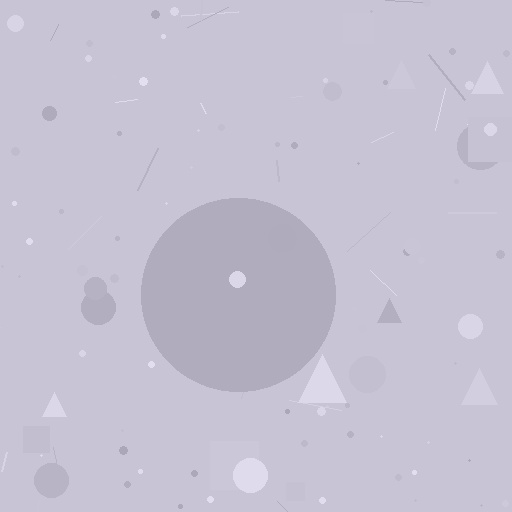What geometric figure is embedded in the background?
A circle is embedded in the background.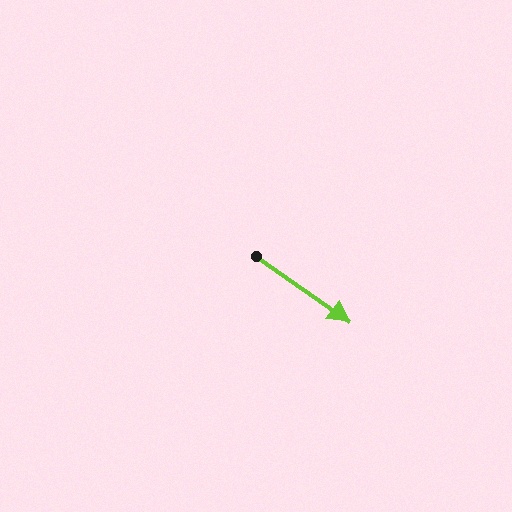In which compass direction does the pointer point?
Southeast.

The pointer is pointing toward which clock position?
Roughly 4 o'clock.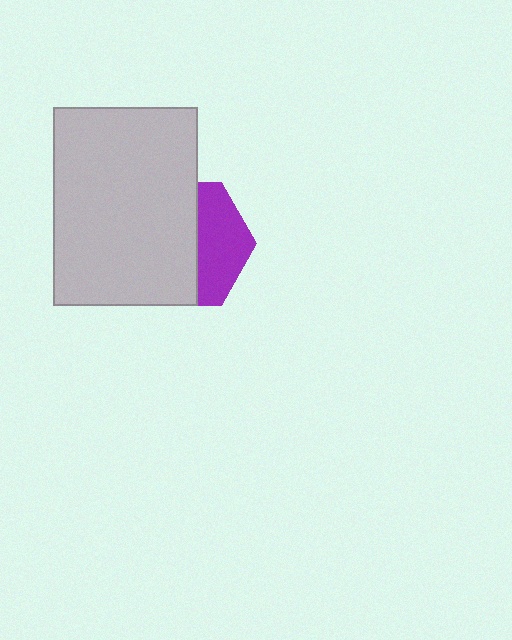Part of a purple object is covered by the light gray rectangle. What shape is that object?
It is a hexagon.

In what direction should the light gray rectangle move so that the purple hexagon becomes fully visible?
The light gray rectangle should move left. That is the shortest direction to clear the overlap and leave the purple hexagon fully visible.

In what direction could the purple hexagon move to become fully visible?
The purple hexagon could move right. That would shift it out from behind the light gray rectangle entirely.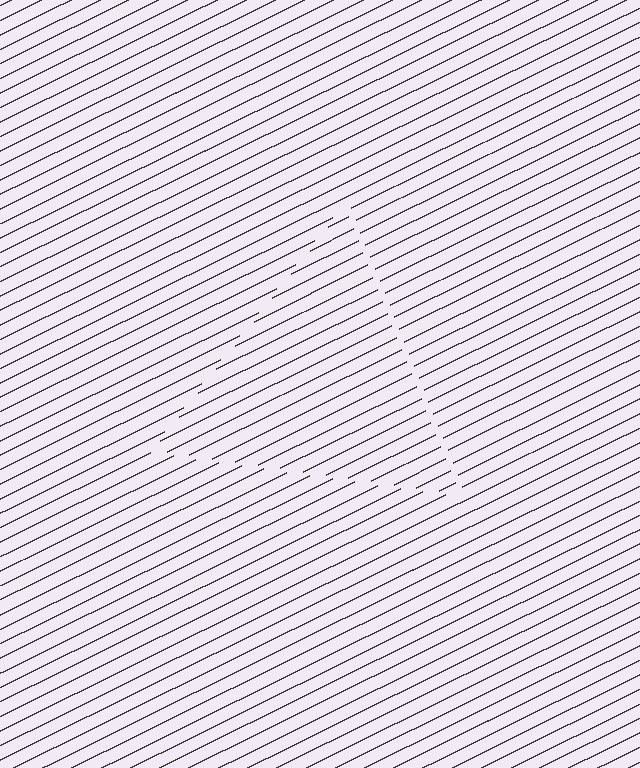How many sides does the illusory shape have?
3 sides — the line-ends trace a triangle.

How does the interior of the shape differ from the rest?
The interior of the shape contains the same grating, shifted by half a period — the contour is defined by the phase discontinuity where line-ends from the inner and outer gratings abut.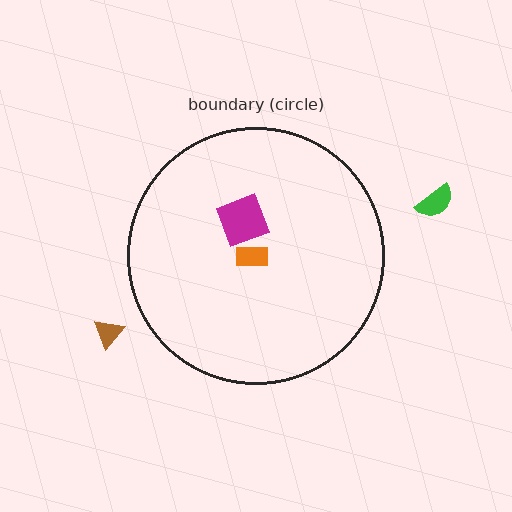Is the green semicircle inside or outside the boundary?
Outside.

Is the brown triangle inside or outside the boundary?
Outside.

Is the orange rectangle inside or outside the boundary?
Inside.